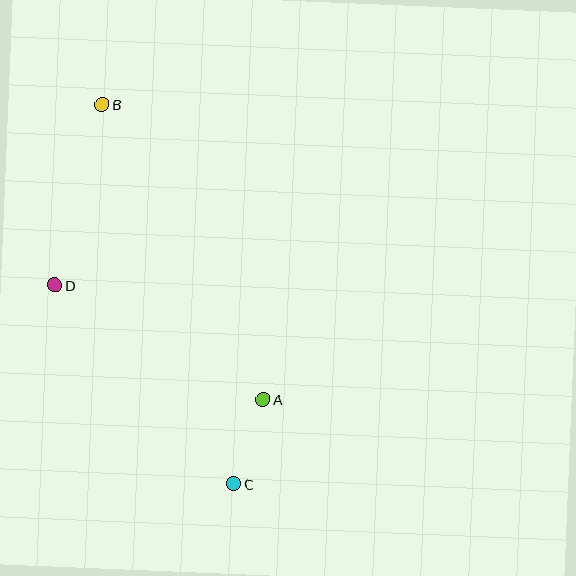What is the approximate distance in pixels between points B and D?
The distance between B and D is approximately 187 pixels.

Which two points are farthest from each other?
Points B and C are farthest from each other.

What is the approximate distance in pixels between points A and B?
The distance between A and B is approximately 336 pixels.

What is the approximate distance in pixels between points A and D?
The distance between A and D is approximately 238 pixels.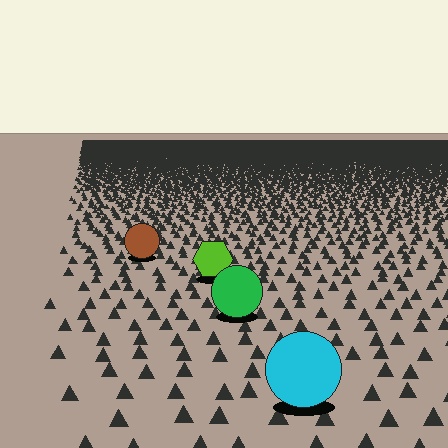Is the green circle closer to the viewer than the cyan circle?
No. The cyan circle is closer — you can tell from the texture gradient: the ground texture is coarser near it.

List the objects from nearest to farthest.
From nearest to farthest: the cyan circle, the green circle, the lime hexagon, the brown circle.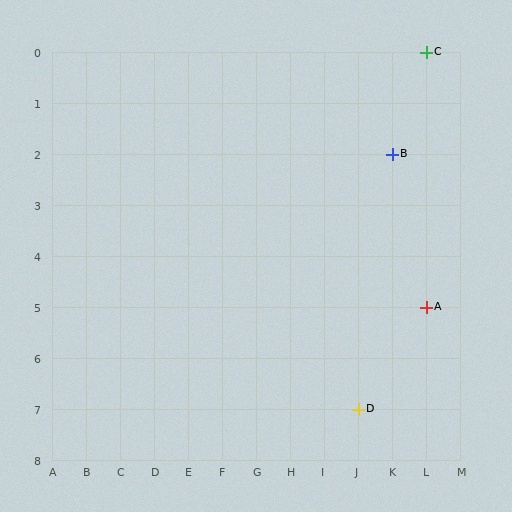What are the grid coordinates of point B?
Point B is at grid coordinates (K, 2).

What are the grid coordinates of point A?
Point A is at grid coordinates (L, 5).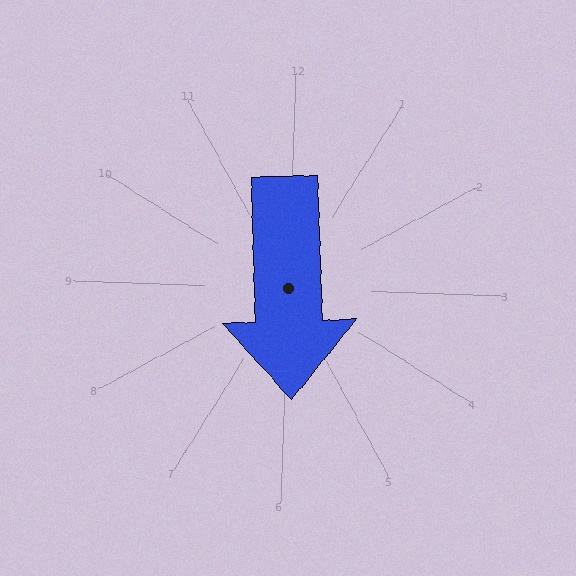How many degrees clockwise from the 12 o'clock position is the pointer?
Approximately 176 degrees.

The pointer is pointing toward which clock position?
Roughly 6 o'clock.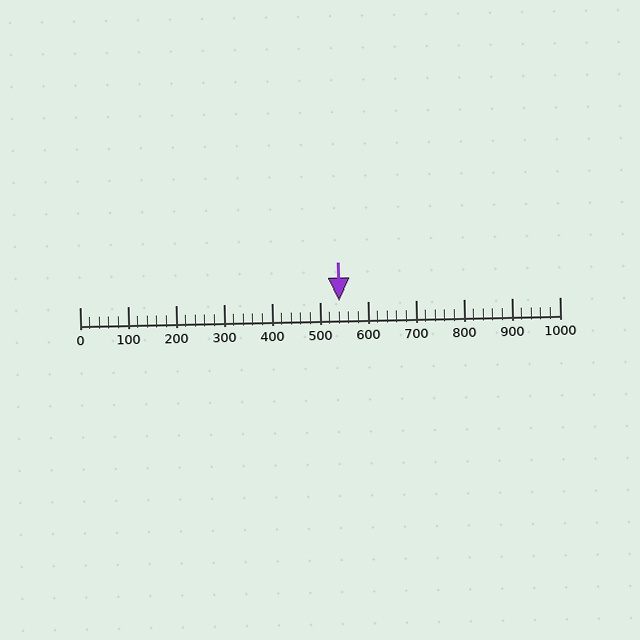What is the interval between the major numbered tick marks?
The major tick marks are spaced 100 units apart.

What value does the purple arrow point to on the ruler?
The purple arrow points to approximately 540.